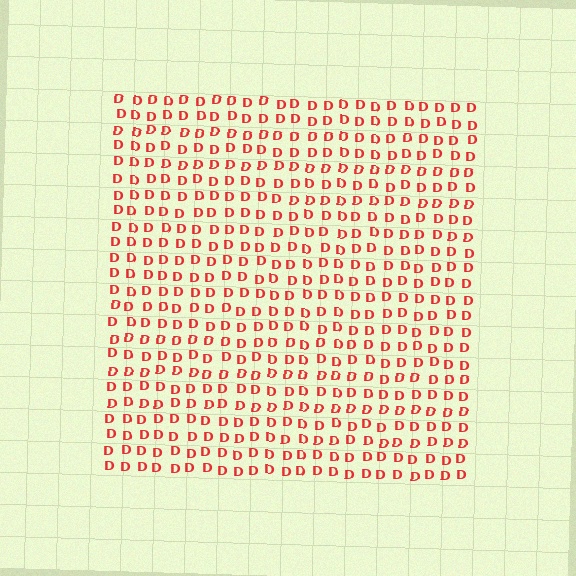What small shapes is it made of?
It is made of small letter D's.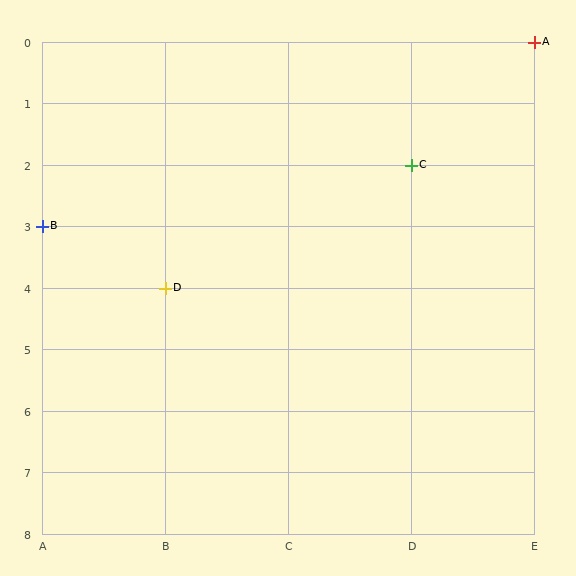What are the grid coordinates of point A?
Point A is at grid coordinates (E, 0).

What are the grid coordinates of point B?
Point B is at grid coordinates (A, 3).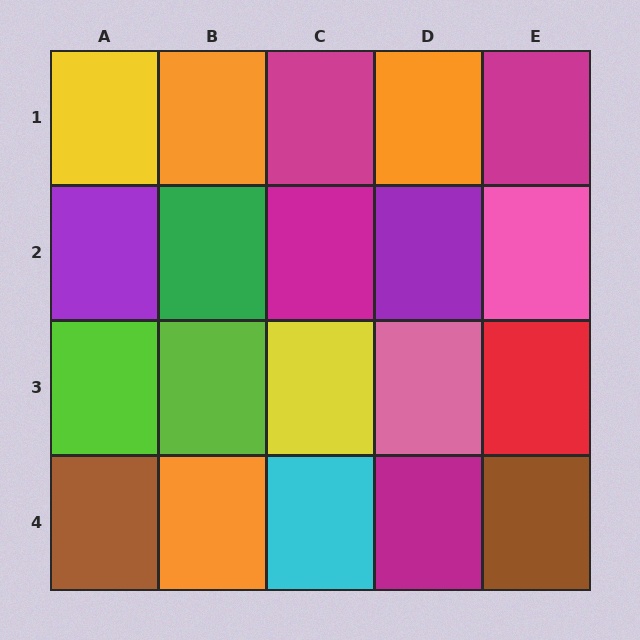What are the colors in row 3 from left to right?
Lime, lime, yellow, pink, red.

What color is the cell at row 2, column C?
Magenta.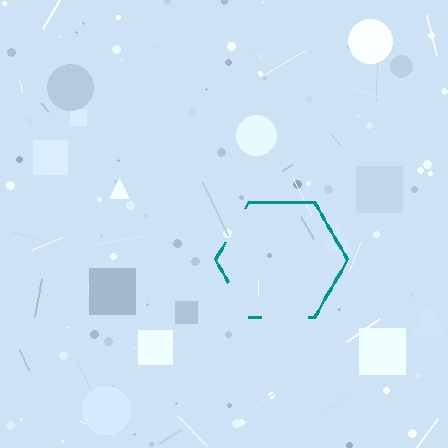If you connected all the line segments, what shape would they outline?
They would outline a hexagon.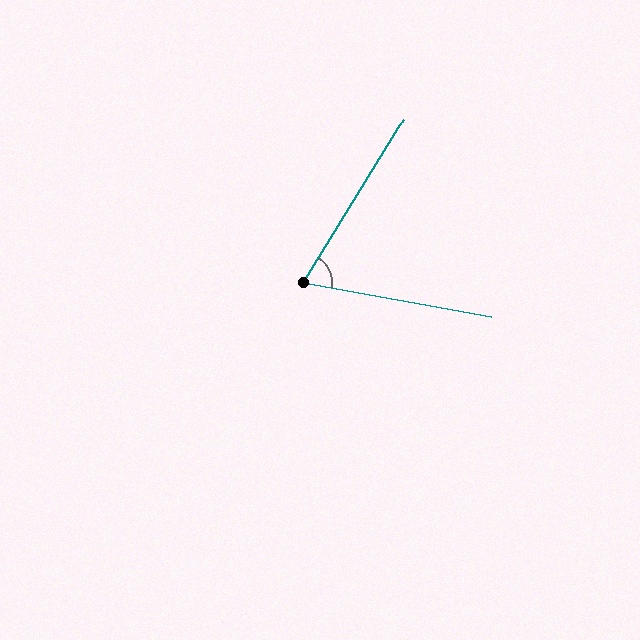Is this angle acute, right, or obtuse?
It is acute.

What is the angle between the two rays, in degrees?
Approximately 69 degrees.